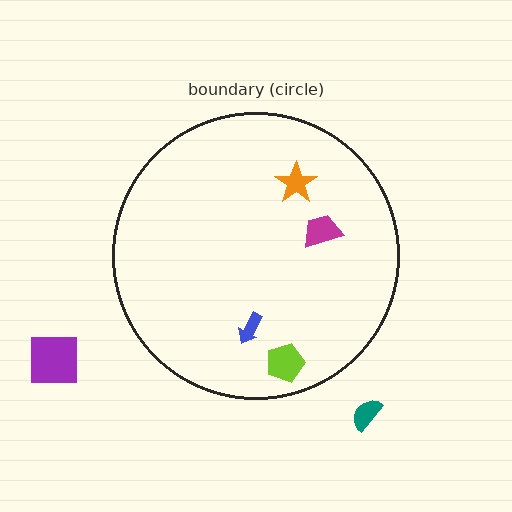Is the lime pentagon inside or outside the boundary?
Inside.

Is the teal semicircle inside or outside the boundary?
Outside.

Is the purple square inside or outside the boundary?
Outside.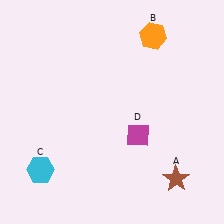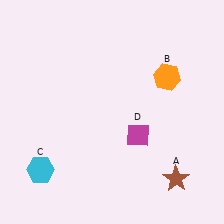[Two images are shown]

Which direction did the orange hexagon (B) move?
The orange hexagon (B) moved down.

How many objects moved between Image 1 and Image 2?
1 object moved between the two images.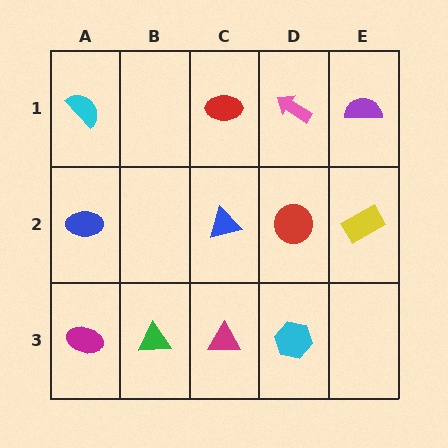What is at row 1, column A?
A cyan semicircle.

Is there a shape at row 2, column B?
No, that cell is empty.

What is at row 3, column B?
A green triangle.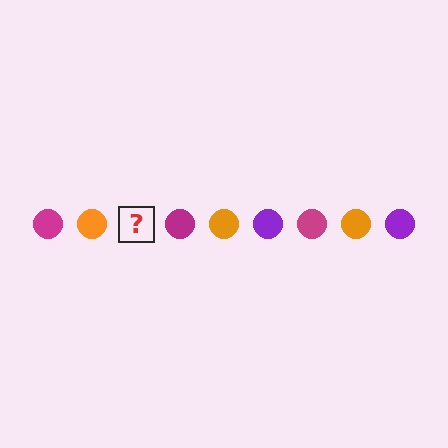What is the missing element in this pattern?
The missing element is a purple circle.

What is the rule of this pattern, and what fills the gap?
The rule is that the pattern cycles through magenta, orange, purple circles. The gap should be filled with a purple circle.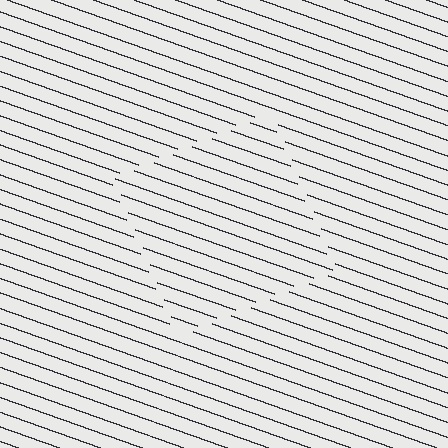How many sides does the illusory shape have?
4 sides — the line-ends trace a square.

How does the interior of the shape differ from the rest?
The interior of the shape contains the same grating, shifted by half a period — the contour is defined by the phase discontinuity where line-ends from the inner and outer gratings abut.